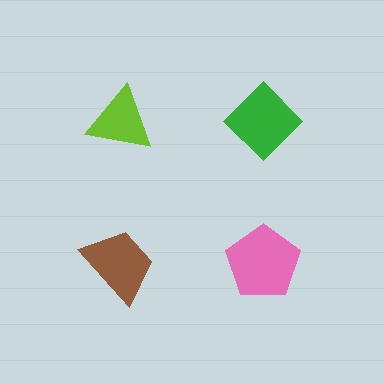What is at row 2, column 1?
A brown trapezoid.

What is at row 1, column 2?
A green diamond.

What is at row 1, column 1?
A lime triangle.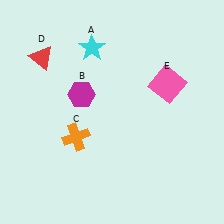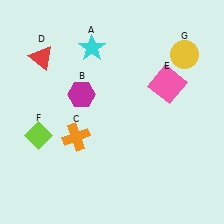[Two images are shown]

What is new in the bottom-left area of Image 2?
A lime diamond (F) was added in the bottom-left area of Image 2.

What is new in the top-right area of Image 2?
A yellow circle (G) was added in the top-right area of Image 2.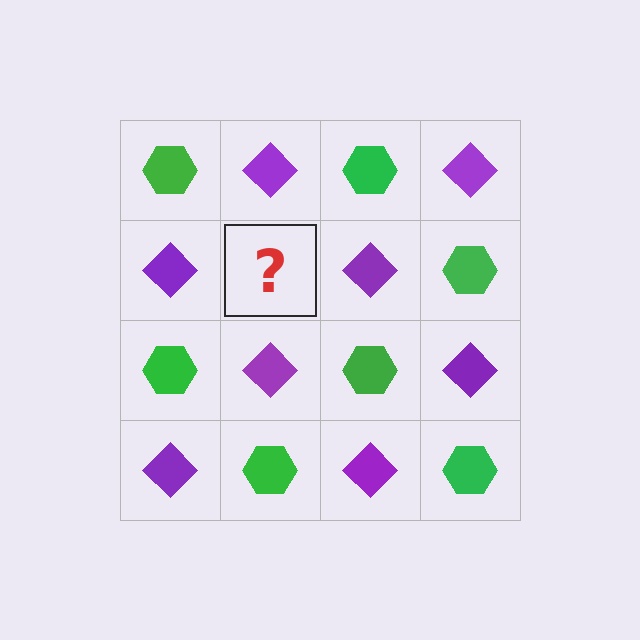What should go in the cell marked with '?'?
The missing cell should contain a green hexagon.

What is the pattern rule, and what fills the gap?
The rule is that it alternates green hexagon and purple diamond in a checkerboard pattern. The gap should be filled with a green hexagon.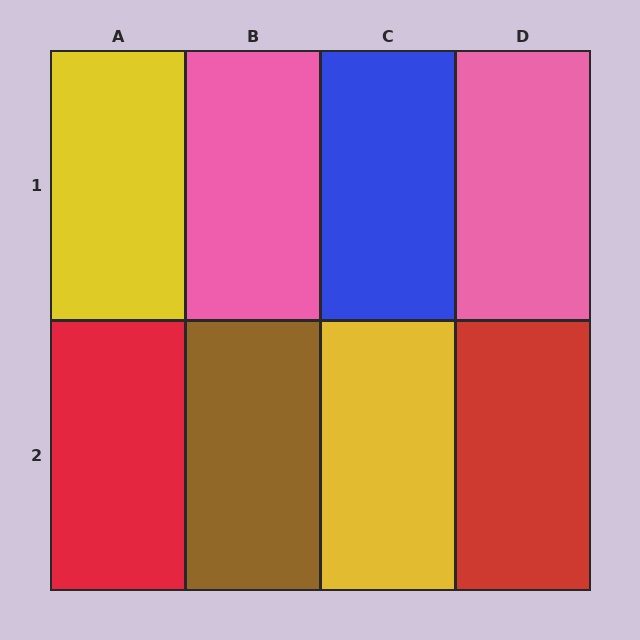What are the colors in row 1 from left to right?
Yellow, pink, blue, pink.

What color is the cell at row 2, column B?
Brown.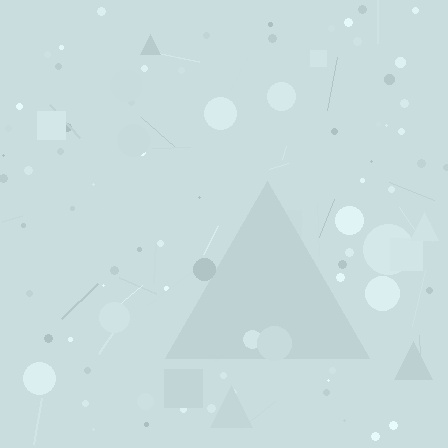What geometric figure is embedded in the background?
A triangle is embedded in the background.